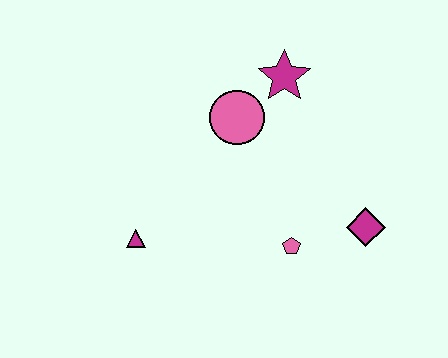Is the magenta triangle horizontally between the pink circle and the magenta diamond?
No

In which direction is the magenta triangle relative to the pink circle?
The magenta triangle is below the pink circle.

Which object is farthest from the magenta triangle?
The magenta diamond is farthest from the magenta triangle.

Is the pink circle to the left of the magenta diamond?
Yes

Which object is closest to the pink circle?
The magenta star is closest to the pink circle.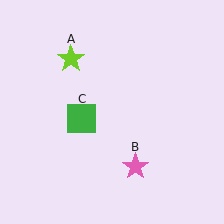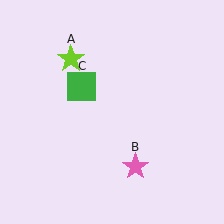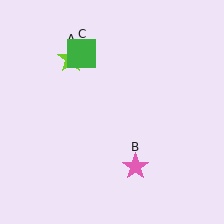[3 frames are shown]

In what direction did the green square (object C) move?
The green square (object C) moved up.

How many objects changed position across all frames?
1 object changed position: green square (object C).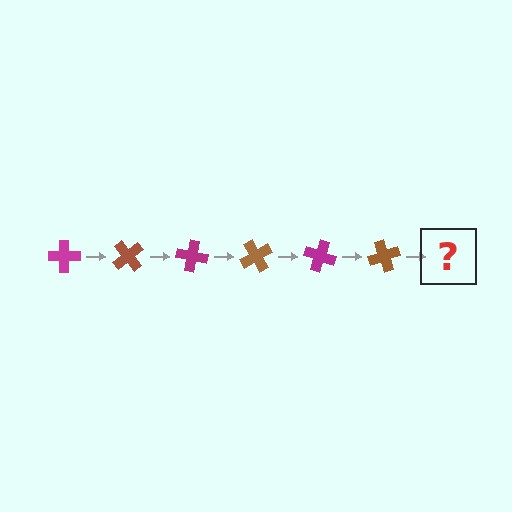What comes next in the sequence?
The next element should be a magenta cross, rotated 300 degrees from the start.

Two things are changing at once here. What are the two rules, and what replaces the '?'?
The two rules are that it rotates 50 degrees each step and the color cycles through magenta and brown. The '?' should be a magenta cross, rotated 300 degrees from the start.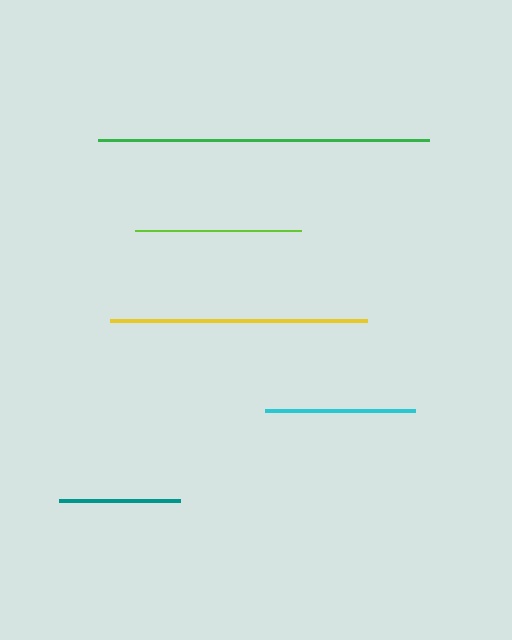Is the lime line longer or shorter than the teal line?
The lime line is longer than the teal line.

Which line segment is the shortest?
The teal line is the shortest at approximately 121 pixels.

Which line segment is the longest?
The green line is the longest at approximately 330 pixels.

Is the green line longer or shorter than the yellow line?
The green line is longer than the yellow line.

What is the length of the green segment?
The green segment is approximately 330 pixels long.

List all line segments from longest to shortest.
From longest to shortest: green, yellow, lime, cyan, teal.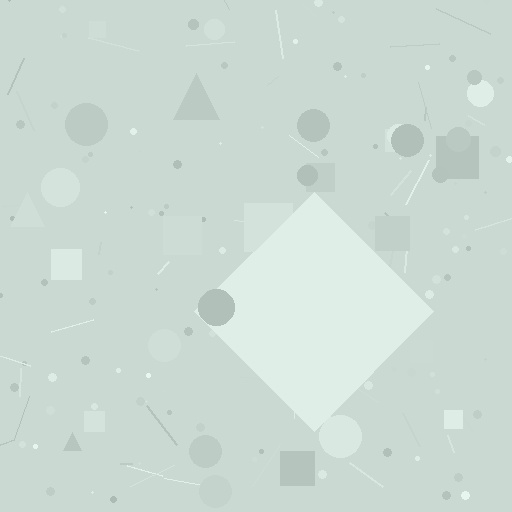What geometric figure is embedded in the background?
A diamond is embedded in the background.